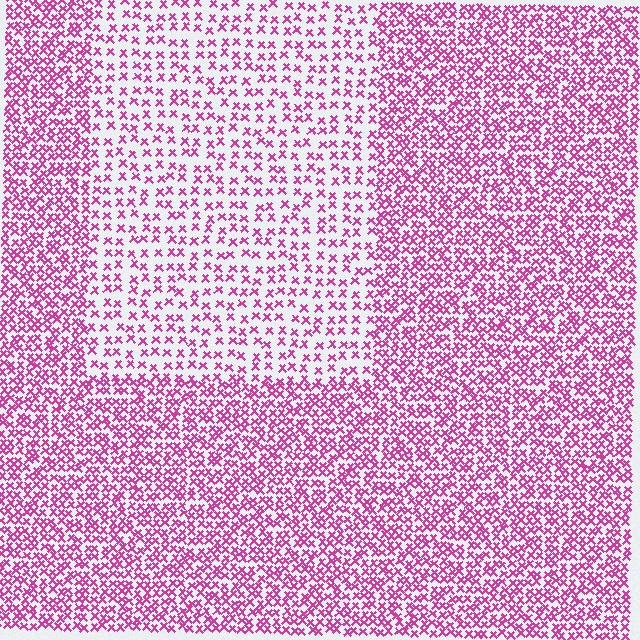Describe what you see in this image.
The image contains small magenta elements arranged at two different densities. A rectangle-shaped region is visible where the elements are less densely packed than the surrounding area.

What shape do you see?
I see a rectangle.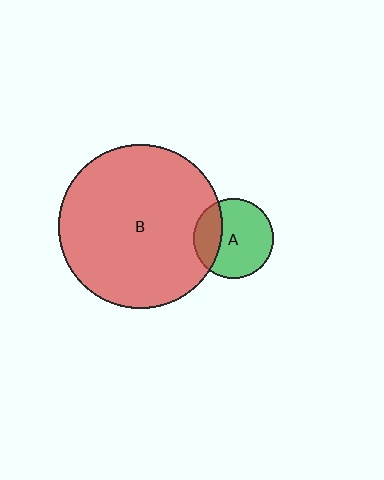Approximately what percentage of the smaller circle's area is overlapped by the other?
Approximately 30%.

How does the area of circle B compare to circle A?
Approximately 4.2 times.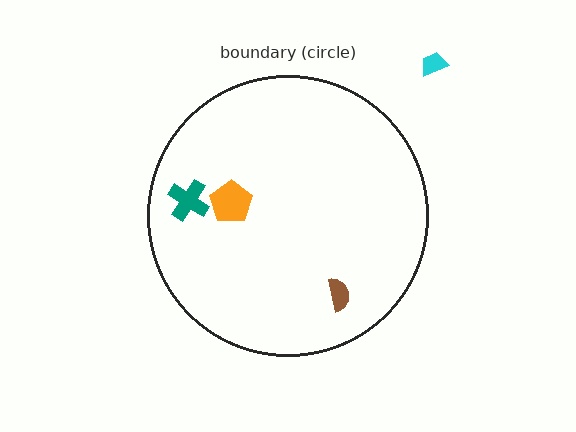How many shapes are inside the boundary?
3 inside, 1 outside.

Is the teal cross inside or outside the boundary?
Inside.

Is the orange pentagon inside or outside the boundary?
Inside.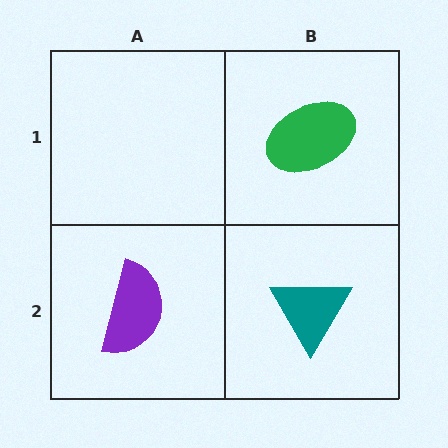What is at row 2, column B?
A teal triangle.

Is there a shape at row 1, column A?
No, that cell is empty.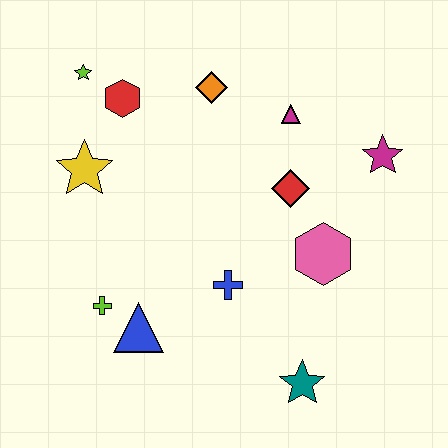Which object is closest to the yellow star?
The red hexagon is closest to the yellow star.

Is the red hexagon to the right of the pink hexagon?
No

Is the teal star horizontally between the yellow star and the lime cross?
No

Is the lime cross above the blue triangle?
Yes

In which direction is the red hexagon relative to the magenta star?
The red hexagon is to the left of the magenta star.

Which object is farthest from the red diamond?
The lime star is farthest from the red diamond.